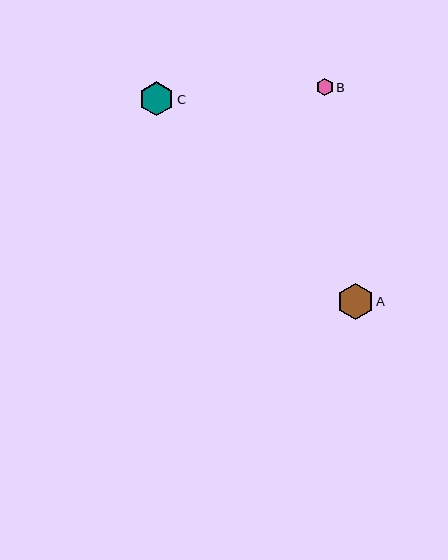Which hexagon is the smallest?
Hexagon B is the smallest with a size of approximately 17 pixels.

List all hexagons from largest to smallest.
From largest to smallest: A, C, B.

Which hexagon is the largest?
Hexagon A is the largest with a size of approximately 36 pixels.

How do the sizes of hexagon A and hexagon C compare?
Hexagon A and hexagon C are approximately the same size.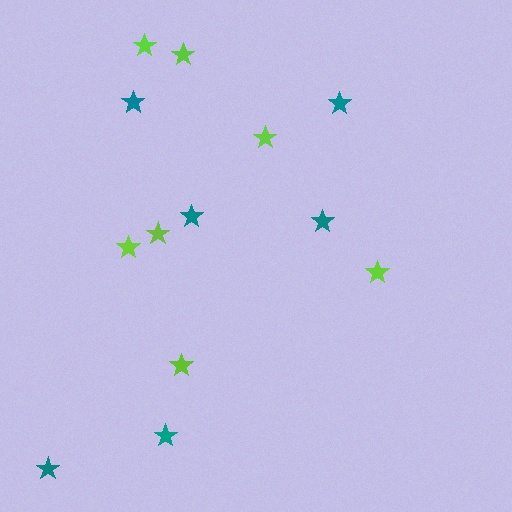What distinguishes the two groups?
There are 2 groups: one group of teal stars (6) and one group of lime stars (7).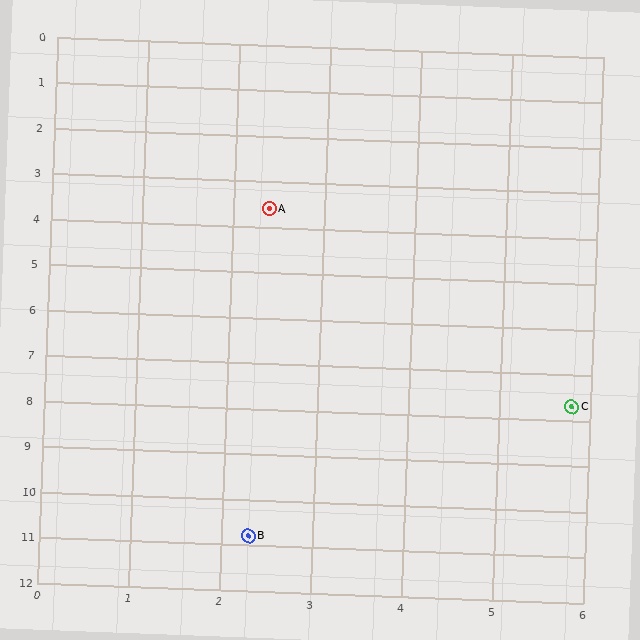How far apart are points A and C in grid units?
Points A and C are about 5.3 grid units apart.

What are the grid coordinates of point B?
Point B is at approximately (2.3, 10.8).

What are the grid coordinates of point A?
Point A is at approximately (2.4, 3.6).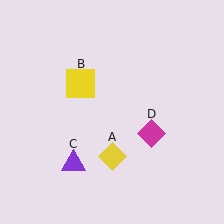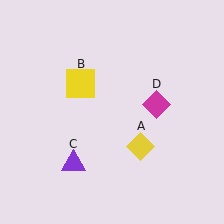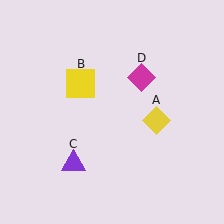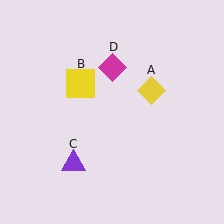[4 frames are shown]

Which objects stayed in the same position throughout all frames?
Yellow square (object B) and purple triangle (object C) remained stationary.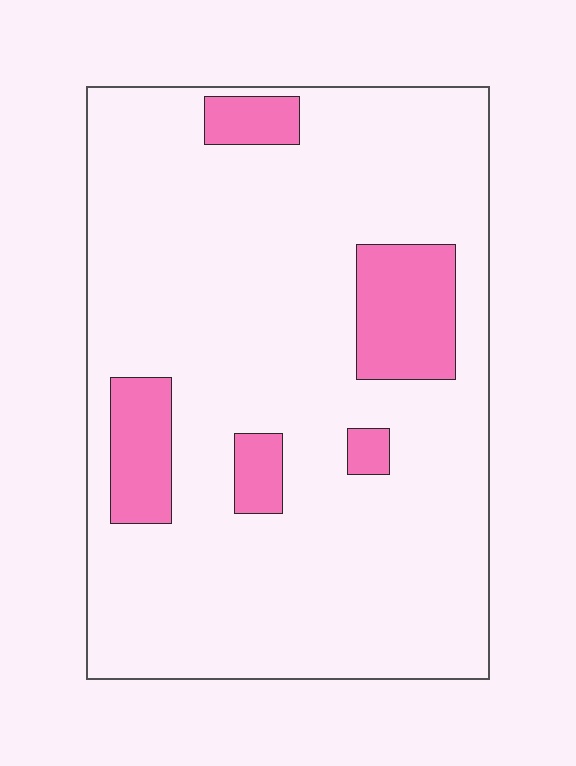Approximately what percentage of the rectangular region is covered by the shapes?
Approximately 15%.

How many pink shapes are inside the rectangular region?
5.